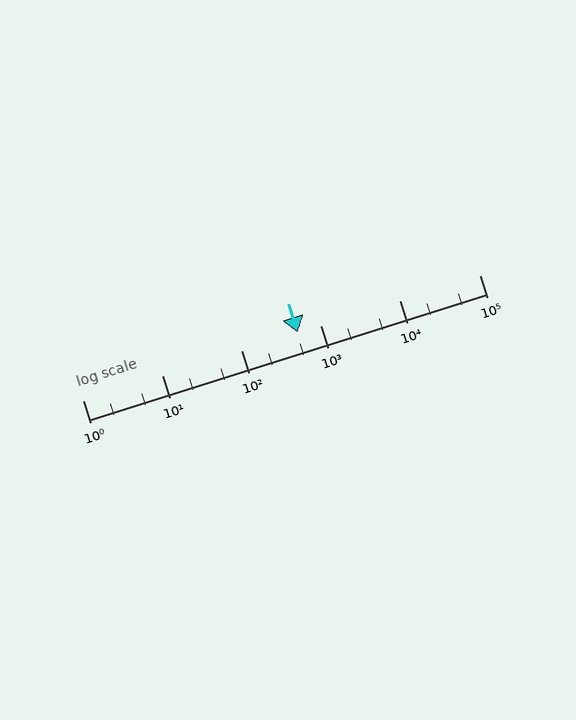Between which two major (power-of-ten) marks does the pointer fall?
The pointer is between 100 and 1000.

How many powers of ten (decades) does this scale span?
The scale spans 5 decades, from 1 to 100000.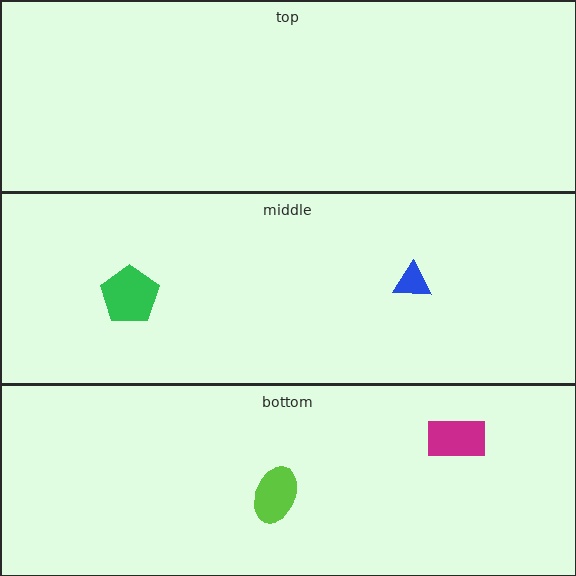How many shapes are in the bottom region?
2.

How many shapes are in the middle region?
2.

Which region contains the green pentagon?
The middle region.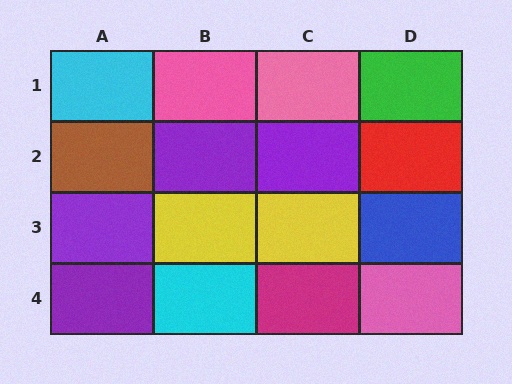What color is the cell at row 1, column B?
Pink.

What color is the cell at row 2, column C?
Purple.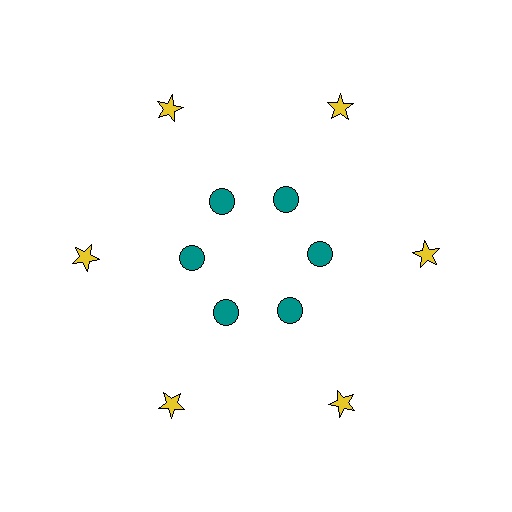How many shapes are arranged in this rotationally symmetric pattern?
There are 12 shapes, arranged in 6 groups of 2.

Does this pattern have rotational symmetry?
Yes, this pattern has 6-fold rotational symmetry. It looks the same after rotating 60 degrees around the center.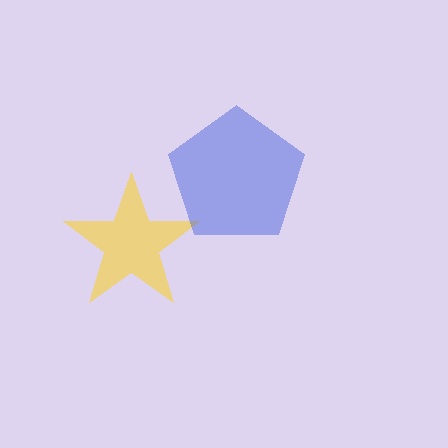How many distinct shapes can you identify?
There are 2 distinct shapes: a yellow star, a blue pentagon.